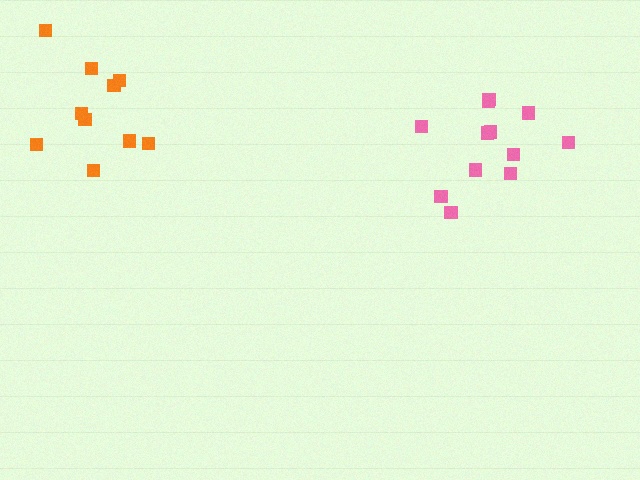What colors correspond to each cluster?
The clusters are colored: orange, pink.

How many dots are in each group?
Group 1: 10 dots, Group 2: 12 dots (22 total).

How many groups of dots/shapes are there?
There are 2 groups.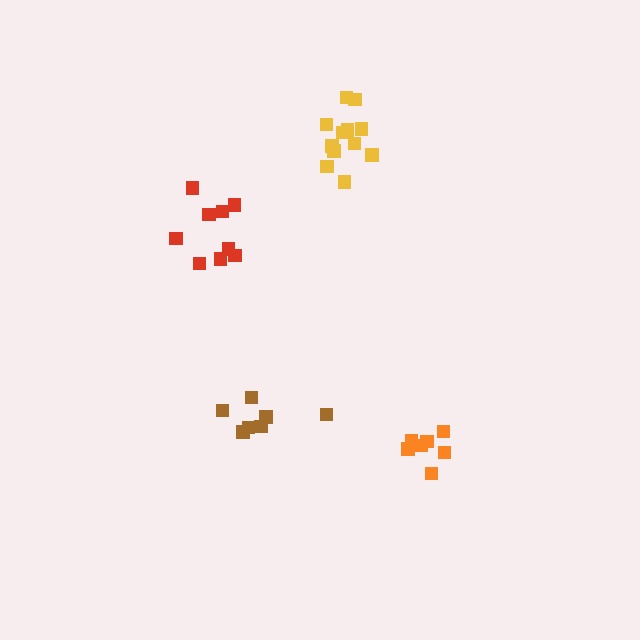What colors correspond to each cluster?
The clusters are colored: red, orange, yellow, brown.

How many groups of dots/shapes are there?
There are 4 groups.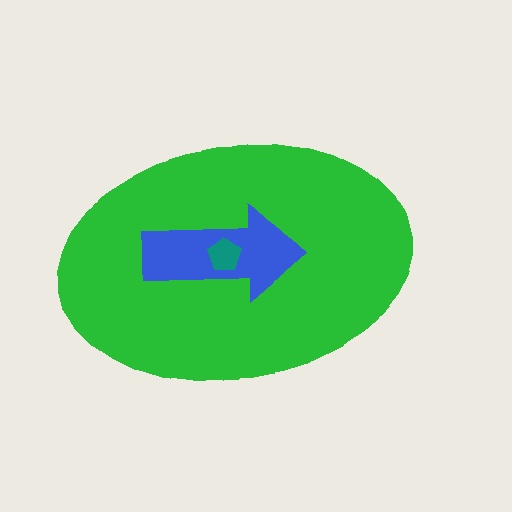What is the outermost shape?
The green ellipse.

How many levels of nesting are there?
3.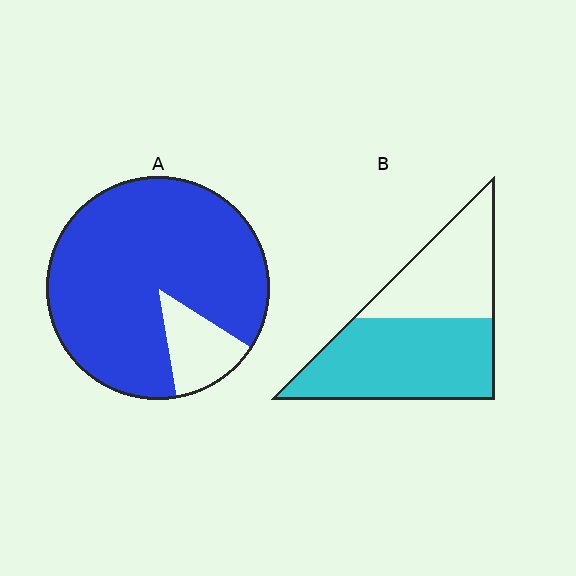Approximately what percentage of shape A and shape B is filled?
A is approximately 85% and B is approximately 60%.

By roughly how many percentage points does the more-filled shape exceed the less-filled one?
By roughly 25 percentage points (A over B).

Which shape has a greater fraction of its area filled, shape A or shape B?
Shape A.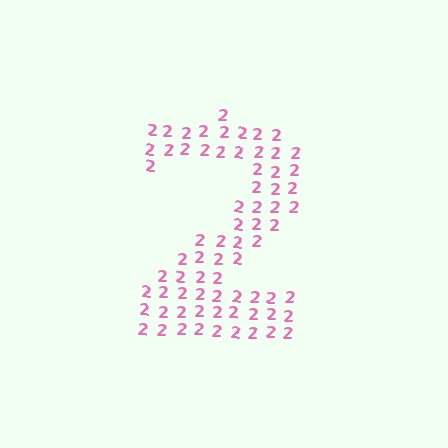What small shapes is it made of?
It is made of small digit 2's.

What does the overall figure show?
The overall figure shows the digit 2.